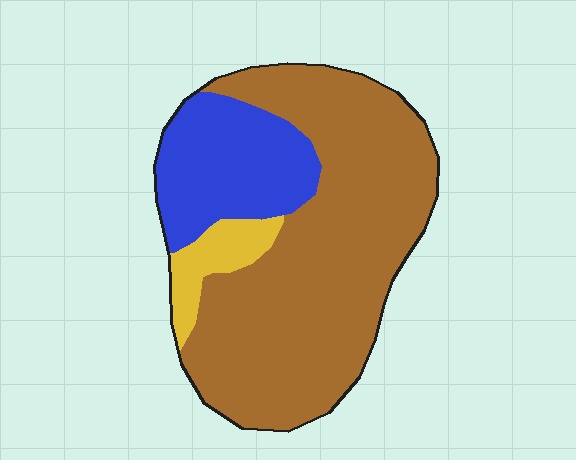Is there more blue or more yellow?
Blue.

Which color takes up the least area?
Yellow, at roughly 10%.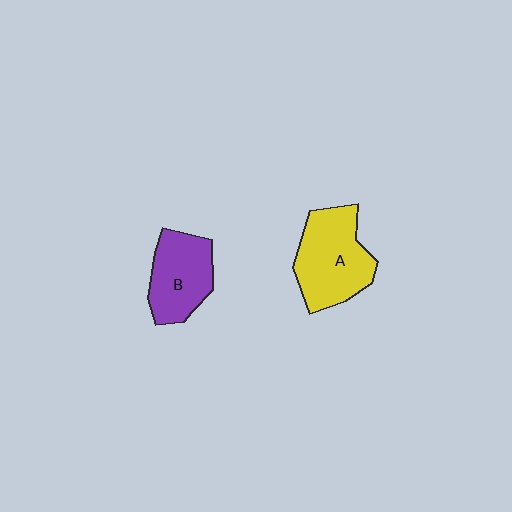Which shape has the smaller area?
Shape B (purple).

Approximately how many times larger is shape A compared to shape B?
Approximately 1.3 times.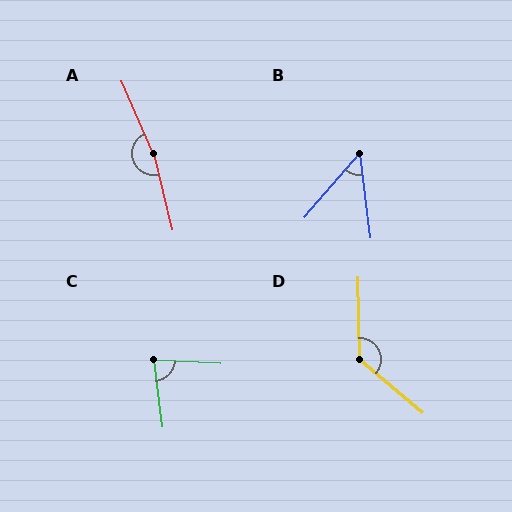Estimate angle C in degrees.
Approximately 80 degrees.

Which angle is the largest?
A, at approximately 170 degrees.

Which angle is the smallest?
B, at approximately 48 degrees.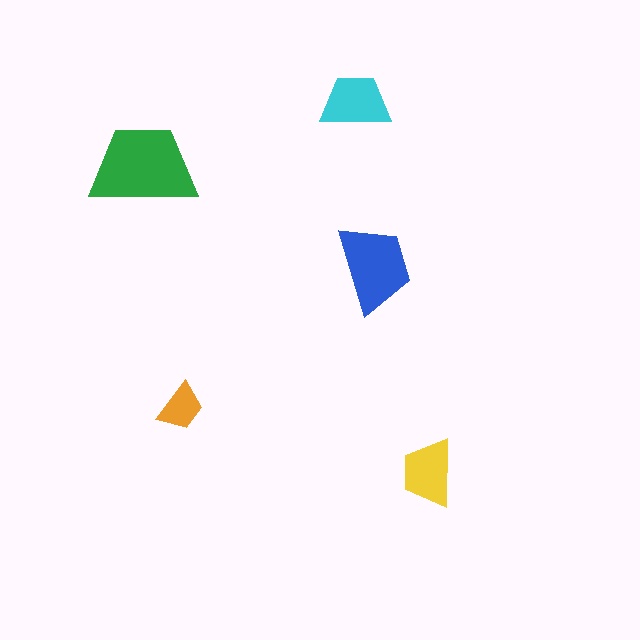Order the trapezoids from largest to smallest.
the green one, the blue one, the cyan one, the yellow one, the orange one.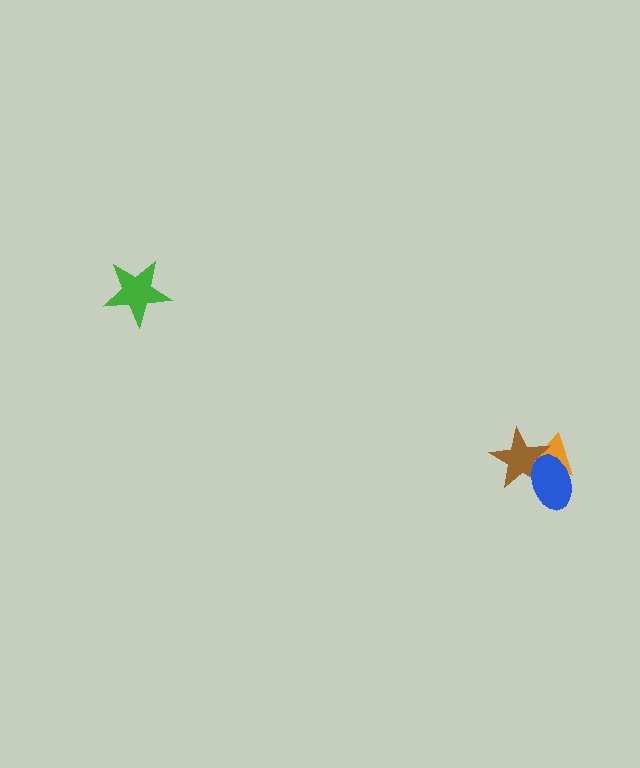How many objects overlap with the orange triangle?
2 objects overlap with the orange triangle.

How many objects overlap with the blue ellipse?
2 objects overlap with the blue ellipse.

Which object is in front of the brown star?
The blue ellipse is in front of the brown star.